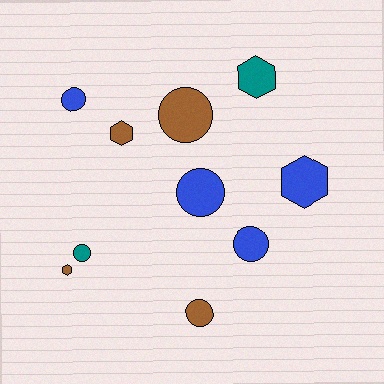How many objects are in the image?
There are 10 objects.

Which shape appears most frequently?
Circle, with 6 objects.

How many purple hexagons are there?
There are no purple hexagons.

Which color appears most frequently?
Brown, with 4 objects.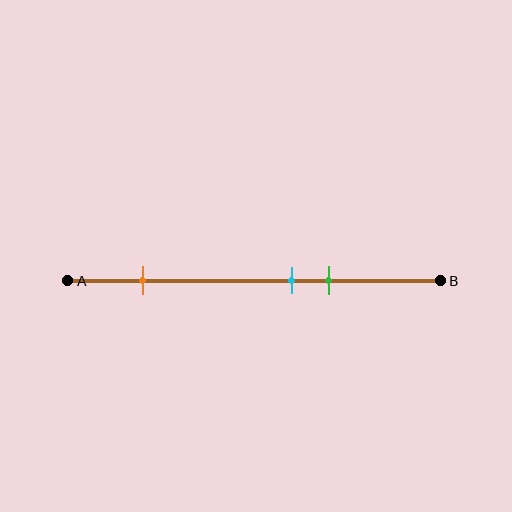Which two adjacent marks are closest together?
The cyan and green marks are the closest adjacent pair.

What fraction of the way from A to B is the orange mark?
The orange mark is approximately 20% (0.2) of the way from A to B.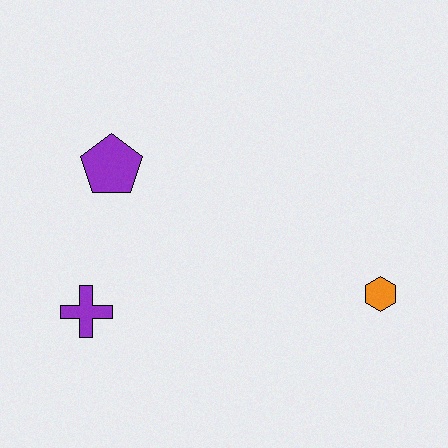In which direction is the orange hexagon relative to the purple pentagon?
The orange hexagon is to the right of the purple pentagon.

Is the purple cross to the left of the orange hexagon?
Yes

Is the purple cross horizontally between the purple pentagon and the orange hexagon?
No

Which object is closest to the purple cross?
The purple pentagon is closest to the purple cross.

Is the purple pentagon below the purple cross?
No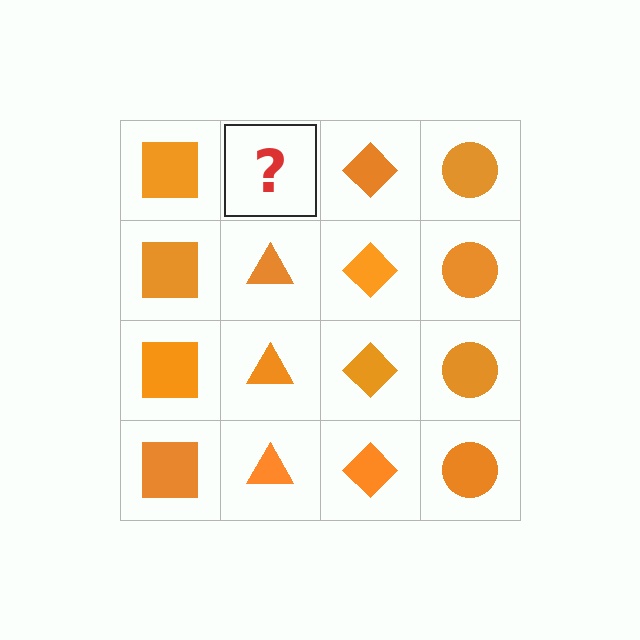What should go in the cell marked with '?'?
The missing cell should contain an orange triangle.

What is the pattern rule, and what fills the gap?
The rule is that each column has a consistent shape. The gap should be filled with an orange triangle.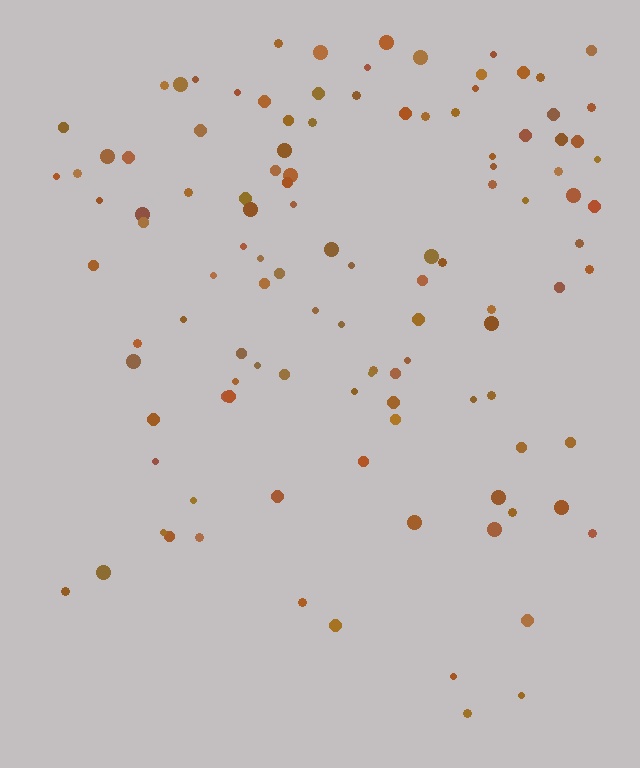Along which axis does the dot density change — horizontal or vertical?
Vertical.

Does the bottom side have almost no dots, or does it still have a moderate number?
Still a moderate number, just noticeably fewer than the top.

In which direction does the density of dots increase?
From bottom to top, with the top side densest.